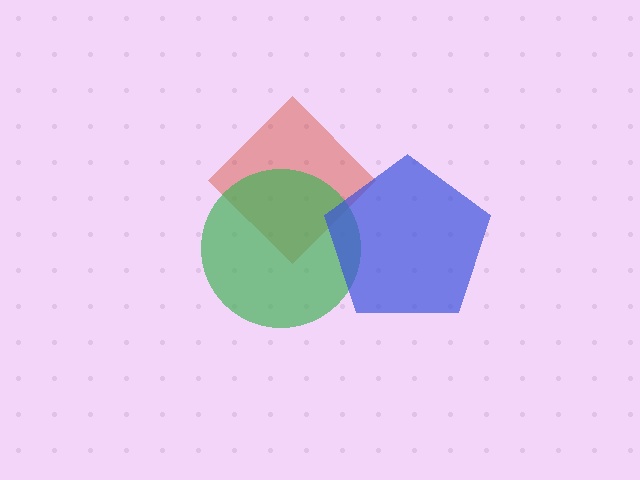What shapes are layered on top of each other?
The layered shapes are: a red diamond, a green circle, a blue pentagon.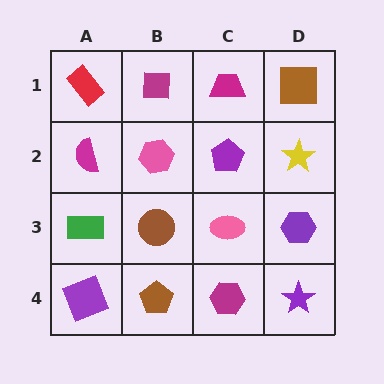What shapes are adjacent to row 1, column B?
A pink hexagon (row 2, column B), a red rectangle (row 1, column A), a magenta trapezoid (row 1, column C).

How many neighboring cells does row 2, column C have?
4.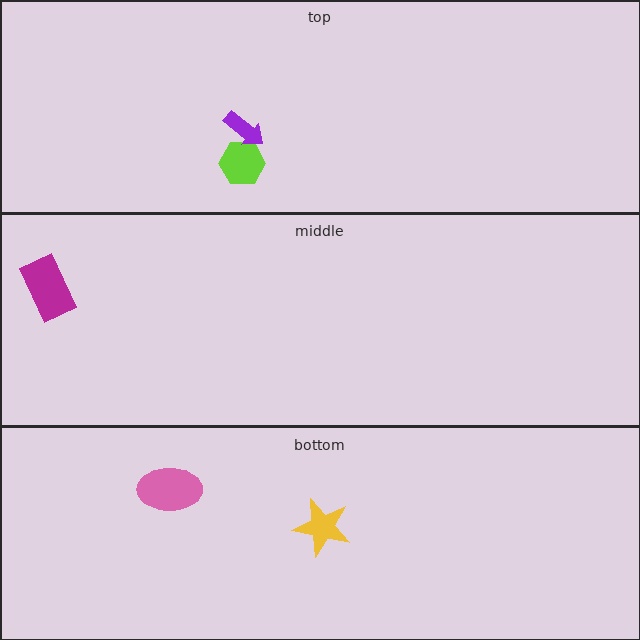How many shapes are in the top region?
2.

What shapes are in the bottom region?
The yellow star, the pink ellipse.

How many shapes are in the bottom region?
2.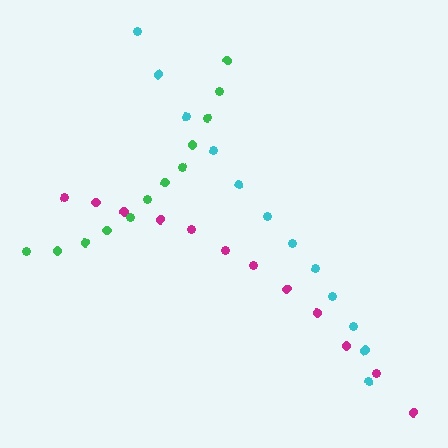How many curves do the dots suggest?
There are 3 distinct paths.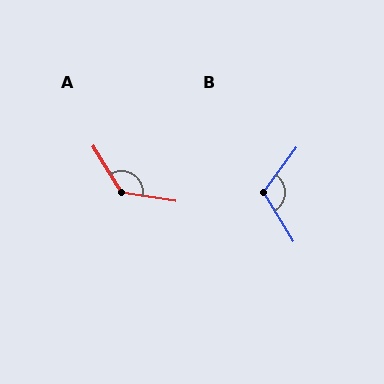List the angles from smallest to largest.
B (112°), A (130°).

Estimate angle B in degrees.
Approximately 112 degrees.